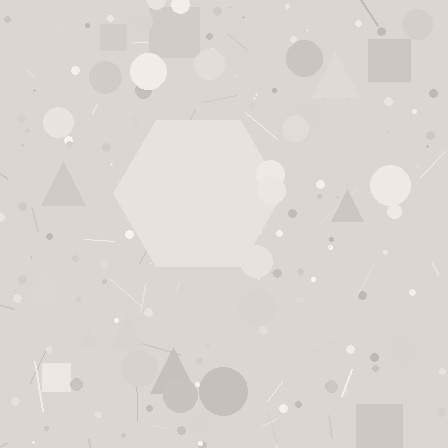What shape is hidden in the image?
A hexagon is hidden in the image.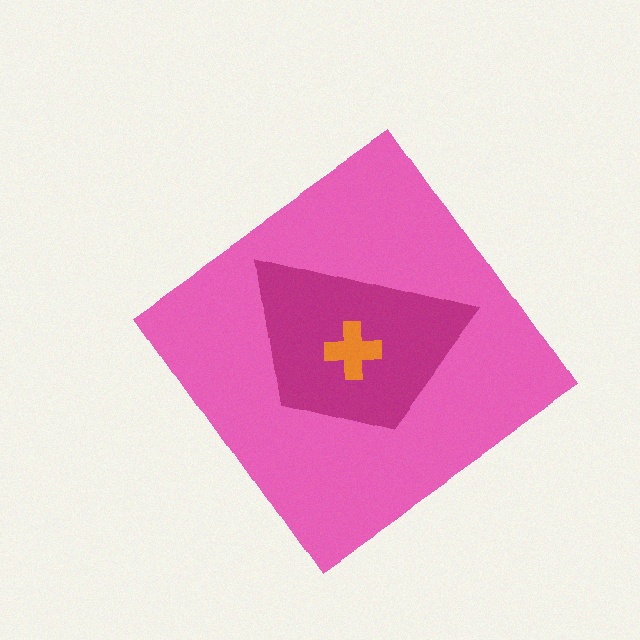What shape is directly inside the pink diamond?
The magenta trapezoid.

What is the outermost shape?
The pink diamond.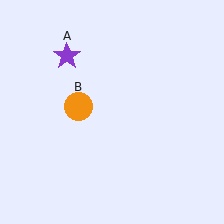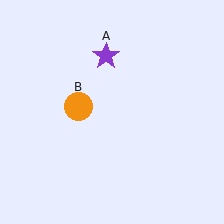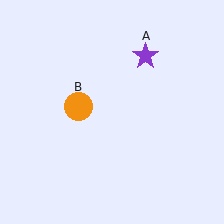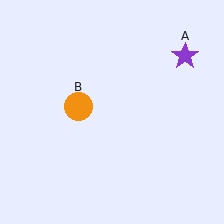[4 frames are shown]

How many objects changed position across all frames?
1 object changed position: purple star (object A).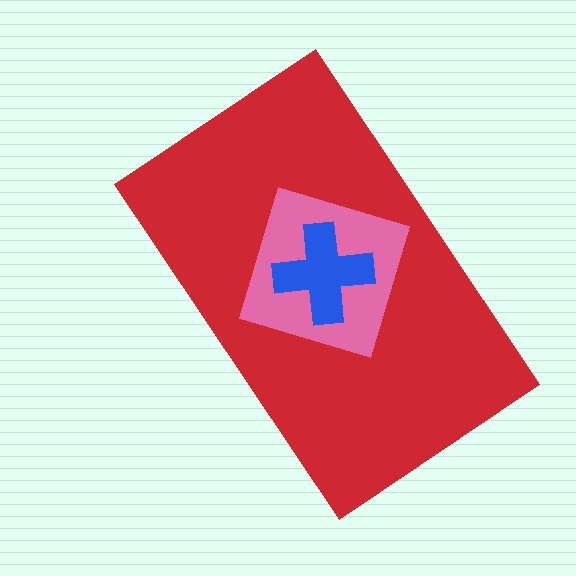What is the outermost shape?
The red rectangle.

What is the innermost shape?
The blue cross.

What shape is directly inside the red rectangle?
The pink square.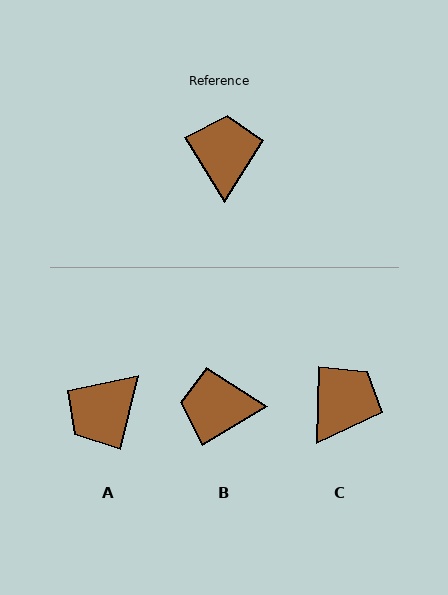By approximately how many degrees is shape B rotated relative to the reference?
Approximately 90 degrees counter-clockwise.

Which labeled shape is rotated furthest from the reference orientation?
A, about 134 degrees away.